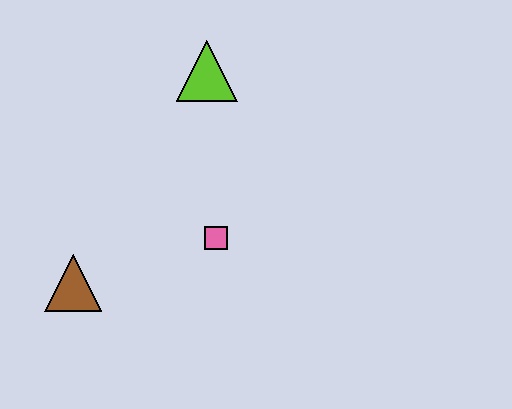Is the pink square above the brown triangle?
Yes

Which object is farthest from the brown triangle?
The lime triangle is farthest from the brown triangle.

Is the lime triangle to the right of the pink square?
No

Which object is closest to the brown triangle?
The pink square is closest to the brown triangle.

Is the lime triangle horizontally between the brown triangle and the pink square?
Yes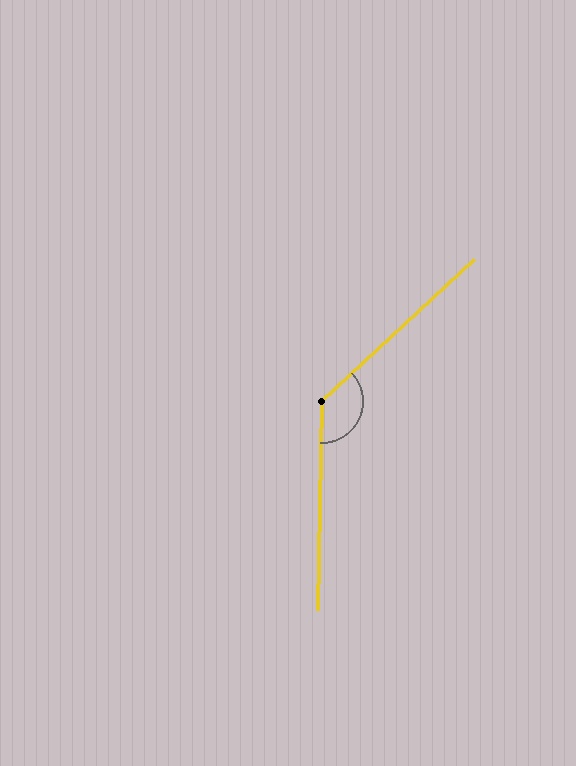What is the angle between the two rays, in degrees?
Approximately 134 degrees.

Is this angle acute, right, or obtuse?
It is obtuse.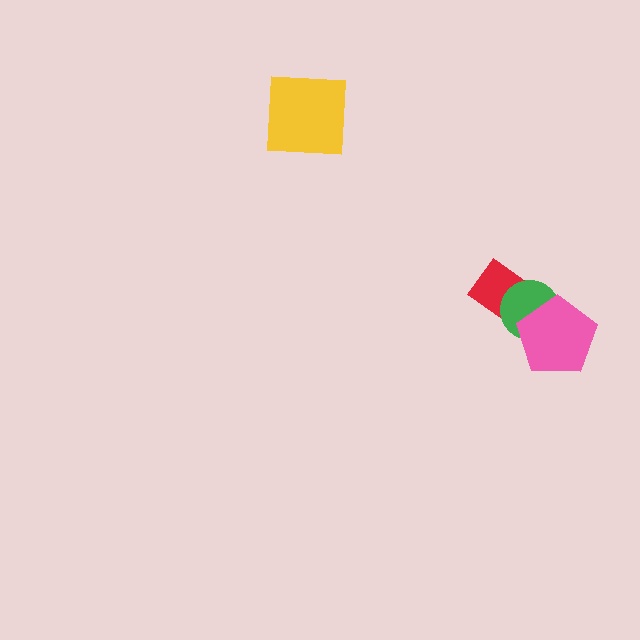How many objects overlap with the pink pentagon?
2 objects overlap with the pink pentagon.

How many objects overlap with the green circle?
2 objects overlap with the green circle.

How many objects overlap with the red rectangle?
2 objects overlap with the red rectangle.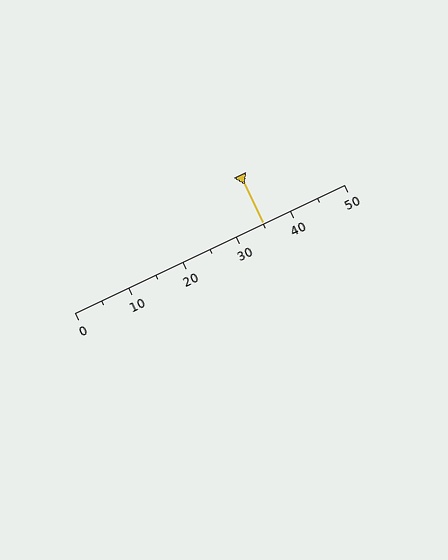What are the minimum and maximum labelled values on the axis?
The axis runs from 0 to 50.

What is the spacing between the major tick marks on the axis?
The major ticks are spaced 10 apart.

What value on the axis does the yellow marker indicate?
The marker indicates approximately 35.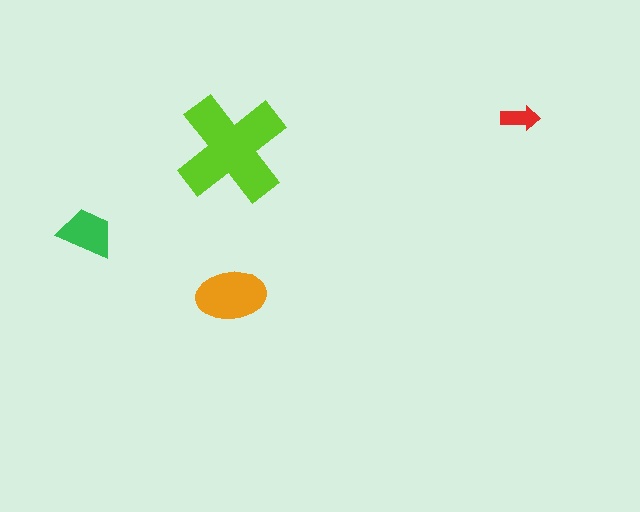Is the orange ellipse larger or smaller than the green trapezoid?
Larger.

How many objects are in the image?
There are 4 objects in the image.